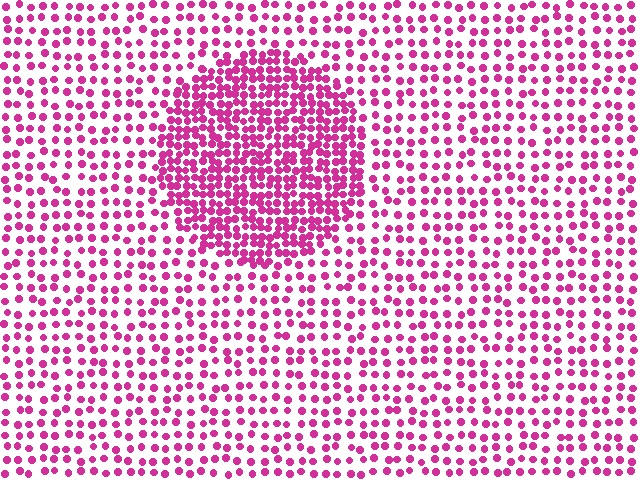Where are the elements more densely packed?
The elements are more densely packed inside the circle boundary.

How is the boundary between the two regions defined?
The boundary is defined by a change in element density (approximately 2.2x ratio). All elements are the same color, size, and shape.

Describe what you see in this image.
The image contains small magenta elements arranged at two different densities. A circle-shaped region is visible where the elements are more densely packed than the surrounding area.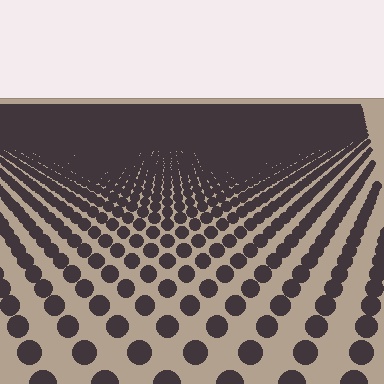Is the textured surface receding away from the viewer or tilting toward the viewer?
The surface is receding away from the viewer. Texture elements get smaller and denser toward the top.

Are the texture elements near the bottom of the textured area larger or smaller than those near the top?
Larger. Near the bottom, elements are closer to the viewer and appear at a bigger on-screen size.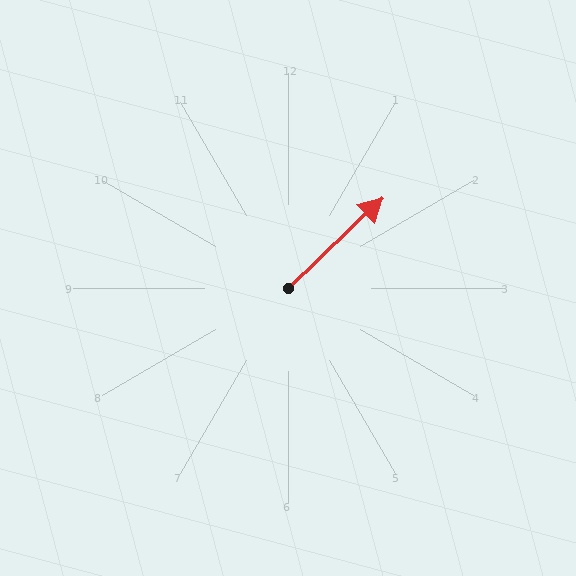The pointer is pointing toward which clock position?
Roughly 2 o'clock.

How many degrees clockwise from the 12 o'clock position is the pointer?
Approximately 46 degrees.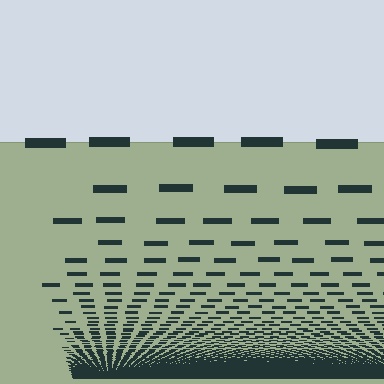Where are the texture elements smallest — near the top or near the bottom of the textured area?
Near the bottom.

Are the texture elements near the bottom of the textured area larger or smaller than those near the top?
Smaller. The gradient is inverted — elements near the bottom are smaller and denser.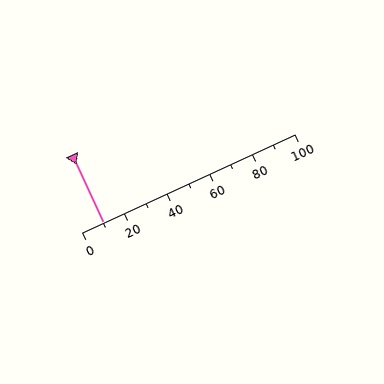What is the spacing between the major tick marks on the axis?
The major ticks are spaced 20 apart.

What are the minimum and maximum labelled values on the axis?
The axis runs from 0 to 100.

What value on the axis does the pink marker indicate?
The marker indicates approximately 10.